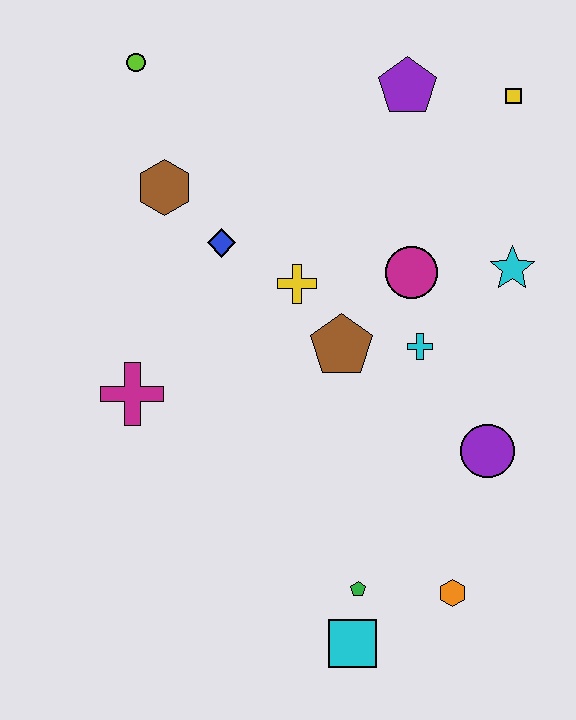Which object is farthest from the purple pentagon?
The cyan square is farthest from the purple pentagon.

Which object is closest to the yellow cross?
The brown pentagon is closest to the yellow cross.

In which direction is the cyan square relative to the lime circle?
The cyan square is below the lime circle.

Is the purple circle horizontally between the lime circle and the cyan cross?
No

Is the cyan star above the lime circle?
No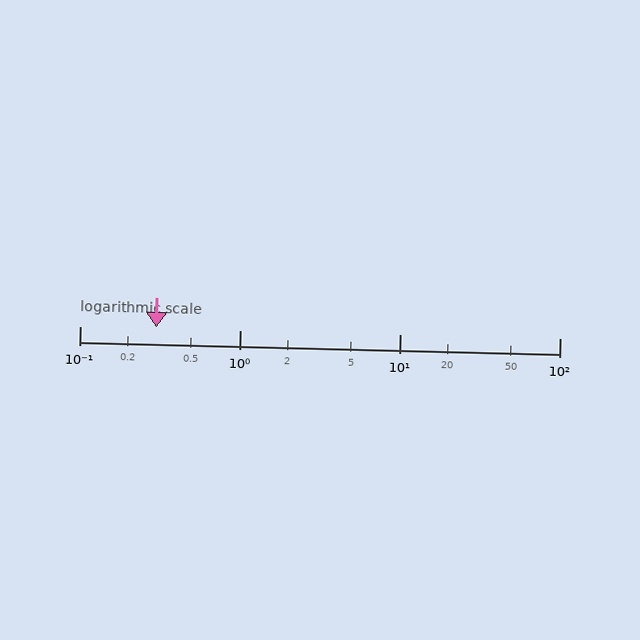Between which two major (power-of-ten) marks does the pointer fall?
The pointer is between 0.1 and 1.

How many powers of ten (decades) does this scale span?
The scale spans 3 decades, from 0.1 to 100.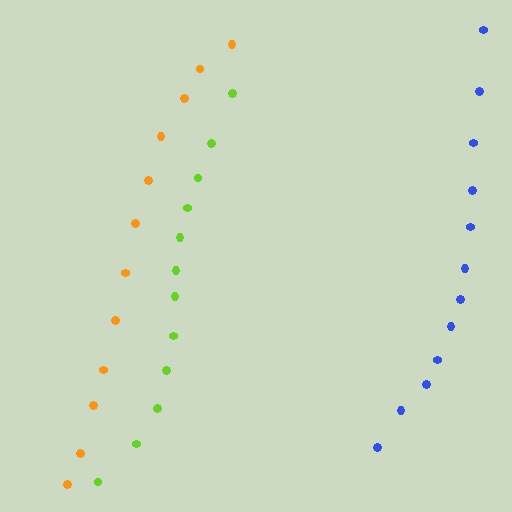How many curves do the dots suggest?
There are 3 distinct paths.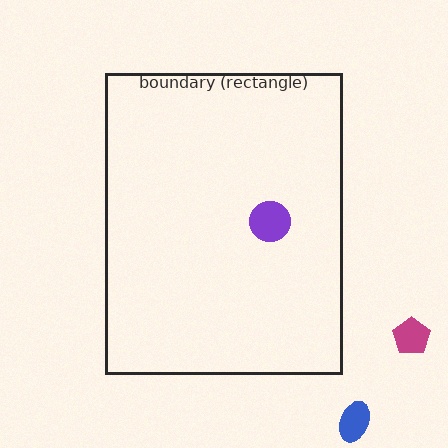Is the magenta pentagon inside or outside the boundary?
Outside.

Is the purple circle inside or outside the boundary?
Inside.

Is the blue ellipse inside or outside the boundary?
Outside.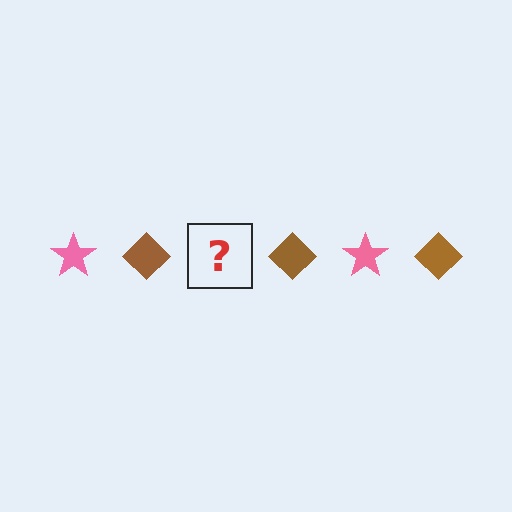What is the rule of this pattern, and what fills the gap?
The rule is that the pattern alternates between pink star and brown diamond. The gap should be filled with a pink star.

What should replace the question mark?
The question mark should be replaced with a pink star.